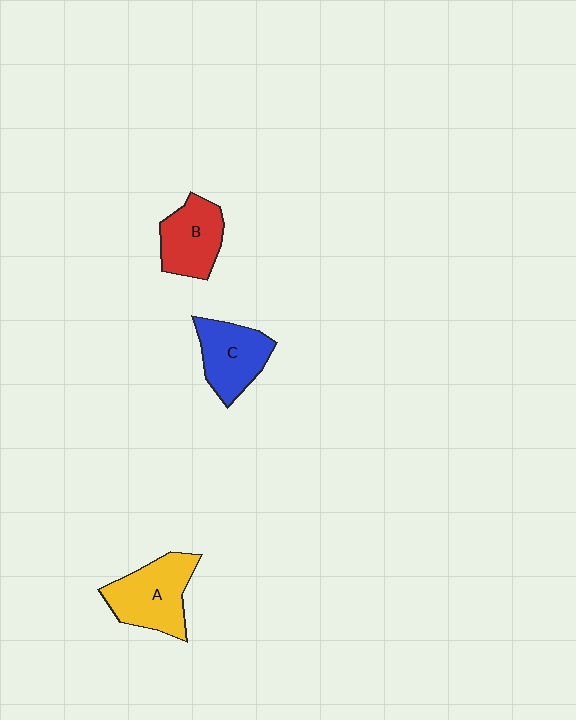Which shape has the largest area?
Shape A (yellow).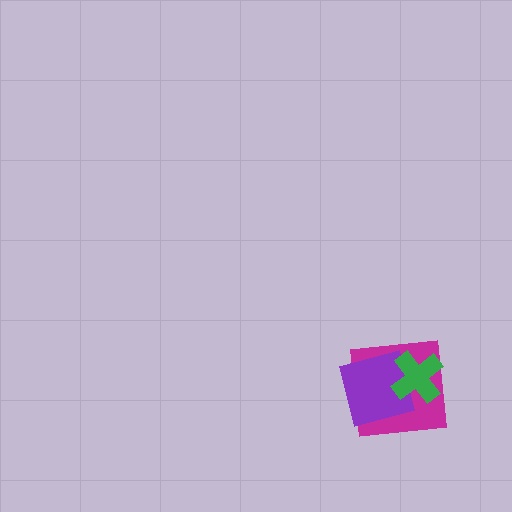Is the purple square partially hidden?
Yes, it is partially covered by another shape.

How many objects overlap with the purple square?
2 objects overlap with the purple square.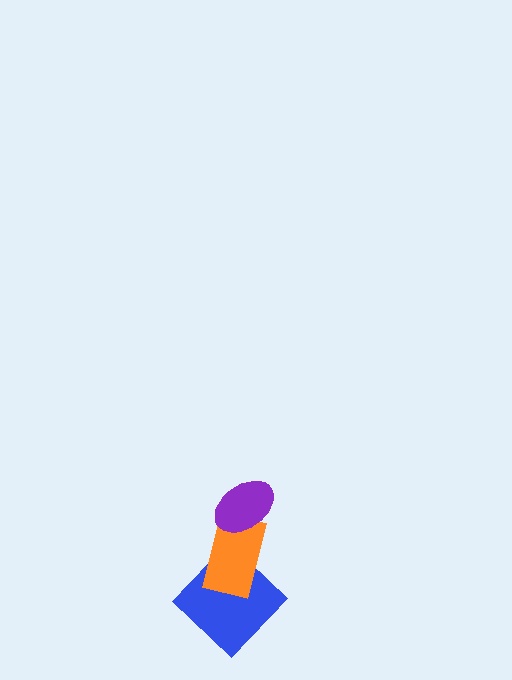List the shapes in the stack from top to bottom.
From top to bottom: the purple ellipse, the orange rectangle, the blue diamond.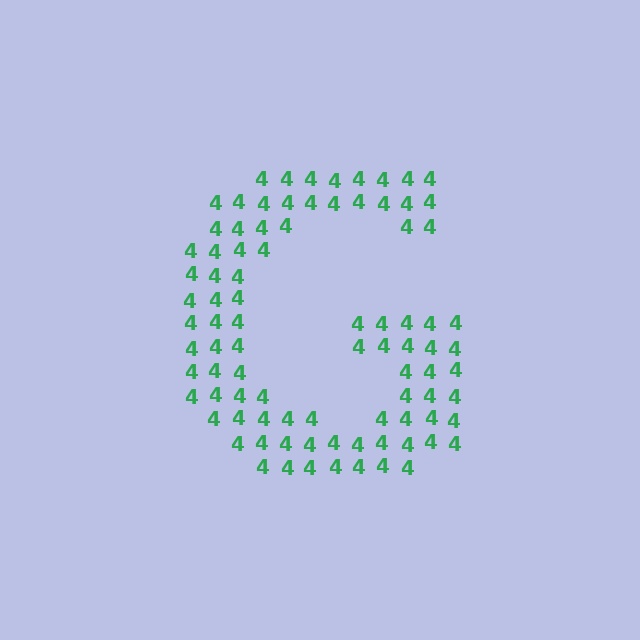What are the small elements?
The small elements are digit 4's.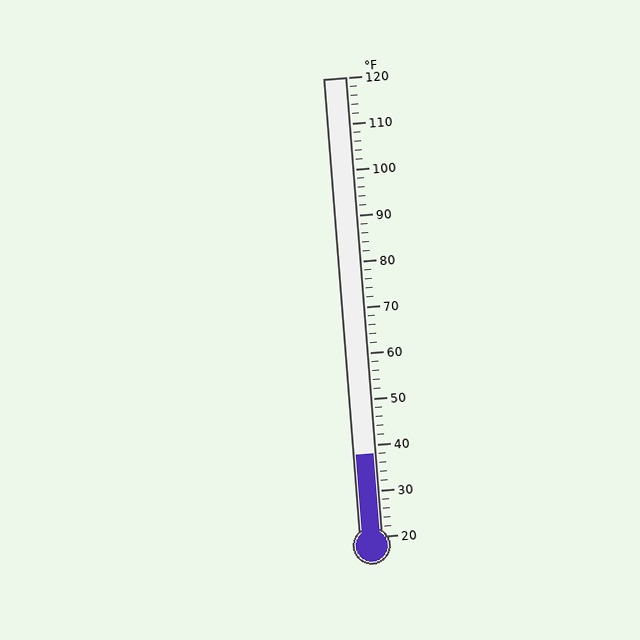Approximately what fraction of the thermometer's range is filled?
The thermometer is filled to approximately 20% of its range.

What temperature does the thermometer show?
The thermometer shows approximately 38°F.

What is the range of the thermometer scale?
The thermometer scale ranges from 20°F to 120°F.